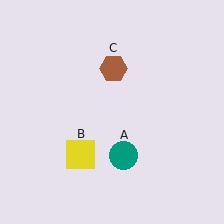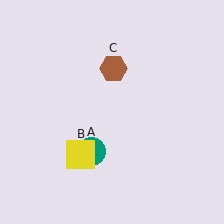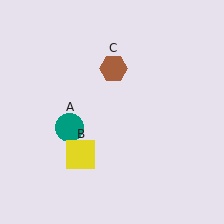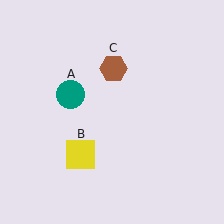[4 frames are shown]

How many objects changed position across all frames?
1 object changed position: teal circle (object A).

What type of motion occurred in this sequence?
The teal circle (object A) rotated clockwise around the center of the scene.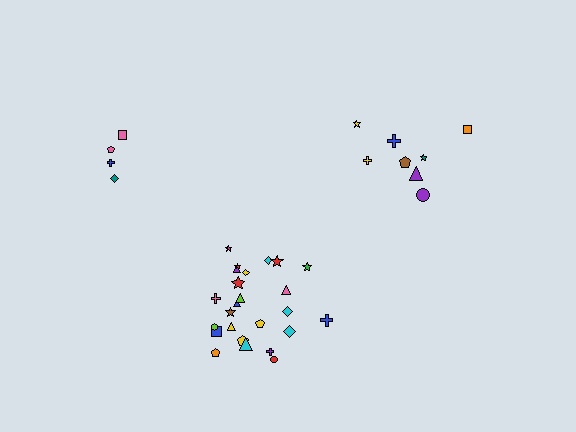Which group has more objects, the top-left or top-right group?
The top-right group.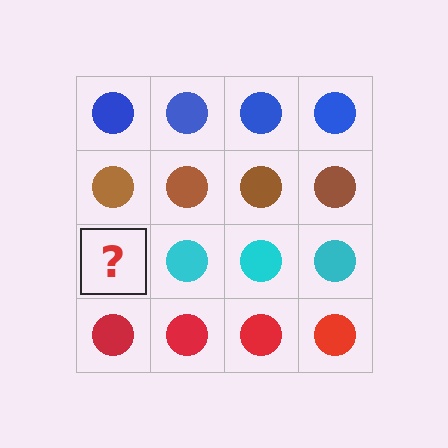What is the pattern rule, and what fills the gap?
The rule is that each row has a consistent color. The gap should be filled with a cyan circle.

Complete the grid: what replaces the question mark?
The question mark should be replaced with a cyan circle.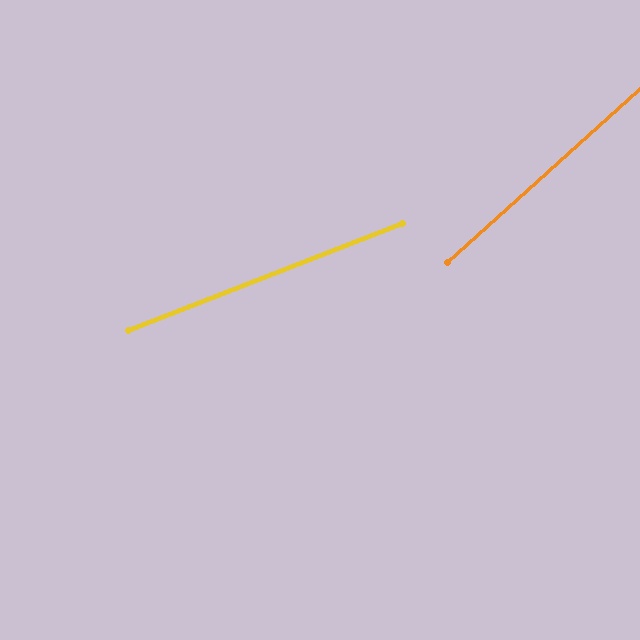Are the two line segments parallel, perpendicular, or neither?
Neither parallel nor perpendicular — they differ by about 21°.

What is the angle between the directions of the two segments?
Approximately 21 degrees.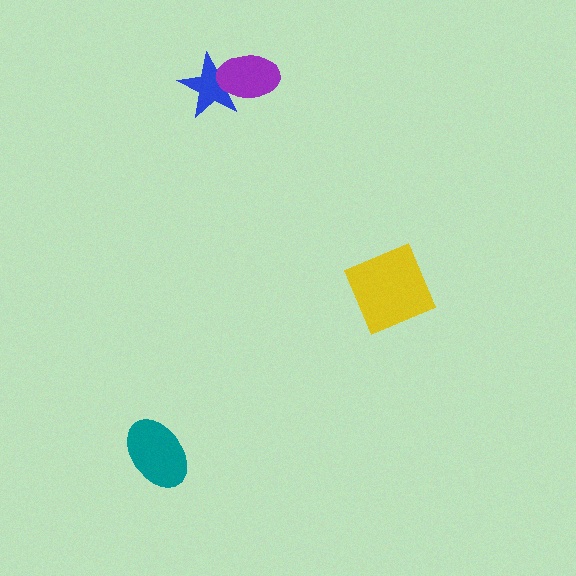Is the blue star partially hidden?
Yes, it is partially covered by another shape.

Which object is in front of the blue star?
The purple ellipse is in front of the blue star.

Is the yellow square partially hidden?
No, no other shape covers it.